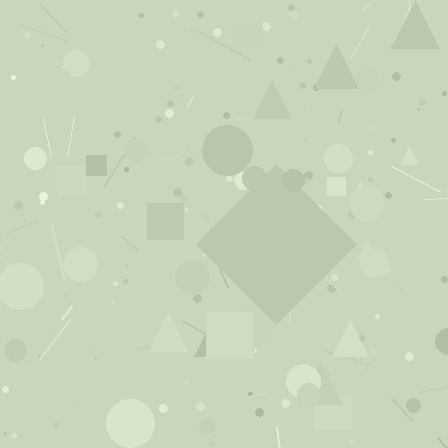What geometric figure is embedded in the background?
A diamond is embedded in the background.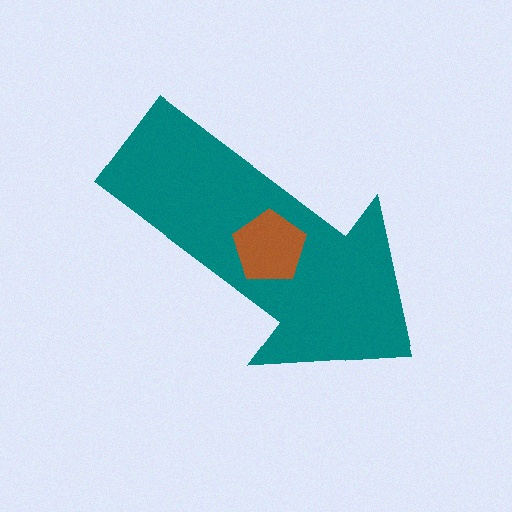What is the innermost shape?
The brown pentagon.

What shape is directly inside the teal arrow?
The brown pentagon.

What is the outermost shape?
The teal arrow.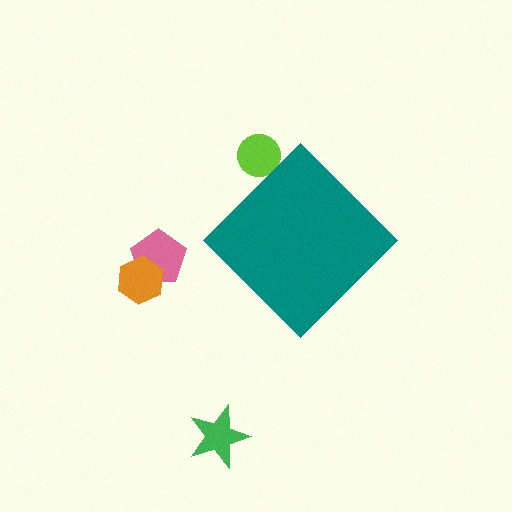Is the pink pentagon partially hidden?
No, the pink pentagon is fully visible.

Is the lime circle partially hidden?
Yes, the lime circle is partially hidden behind the teal diamond.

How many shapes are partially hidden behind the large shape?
1 shape is partially hidden.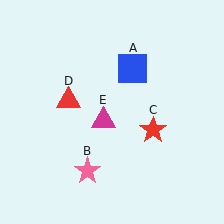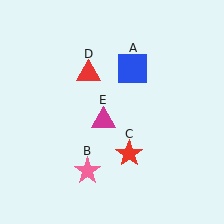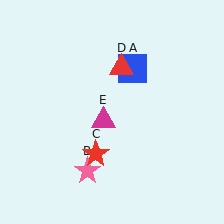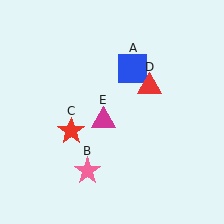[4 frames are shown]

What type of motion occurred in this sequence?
The red star (object C), red triangle (object D) rotated clockwise around the center of the scene.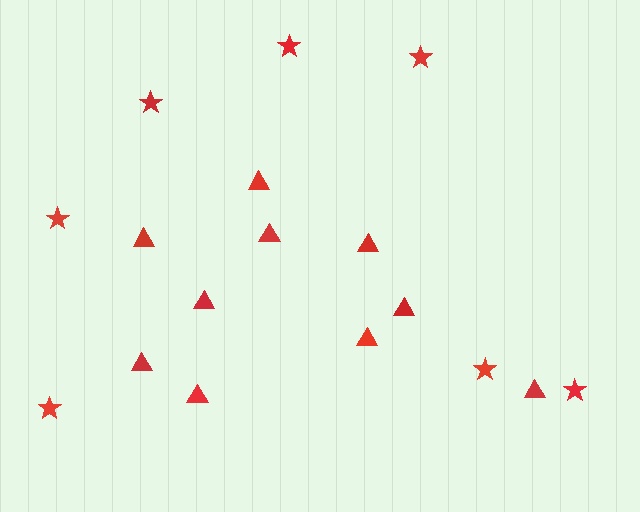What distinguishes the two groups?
There are 2 groups: one group of stars (7) and one group of triangles (10).